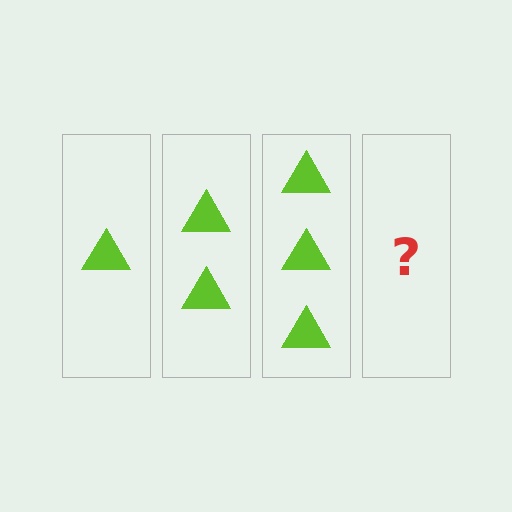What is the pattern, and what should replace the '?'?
The pattern is that each step adds one more triangle. The '?' should be 4 triangles.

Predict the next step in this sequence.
The next step is 4 triangles.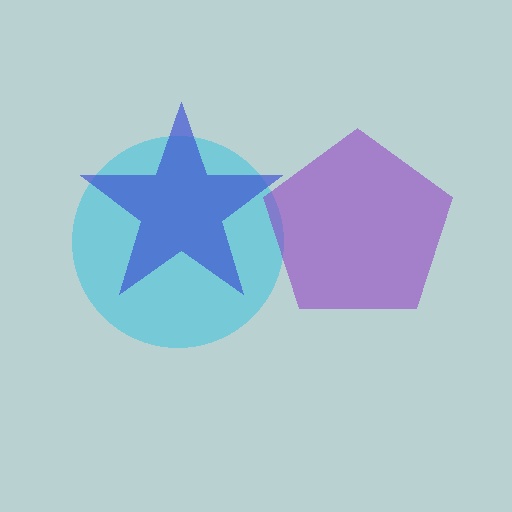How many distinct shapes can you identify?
There are 3 distinct shapes: a cyan circle, a purple pentagon, a blue star.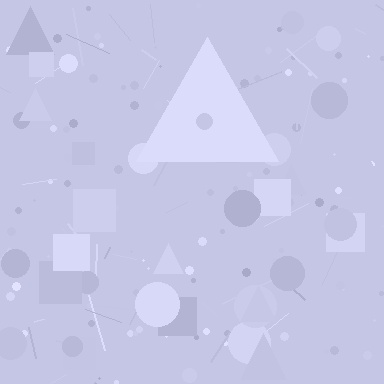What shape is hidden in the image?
A triangle is hidden in the image.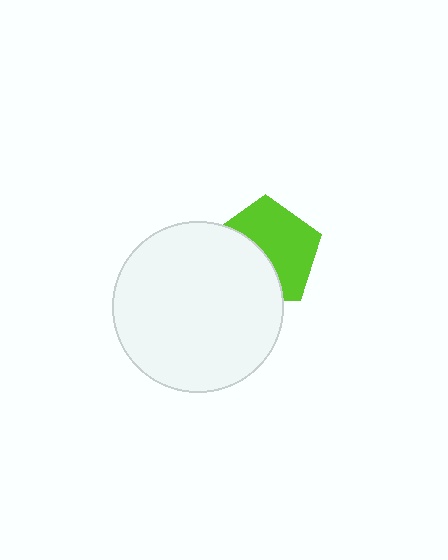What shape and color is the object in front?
The object in front is a white circle.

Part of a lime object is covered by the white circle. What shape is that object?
It is a pentagon.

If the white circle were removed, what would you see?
You would see the complete lime pentagon.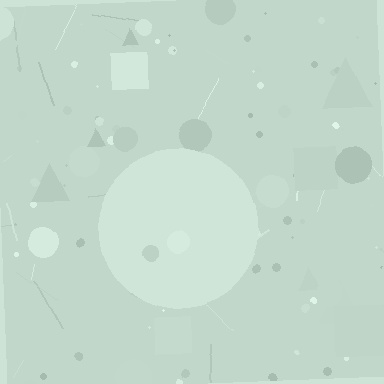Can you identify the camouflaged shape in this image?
The camouflaged shape is a circle.